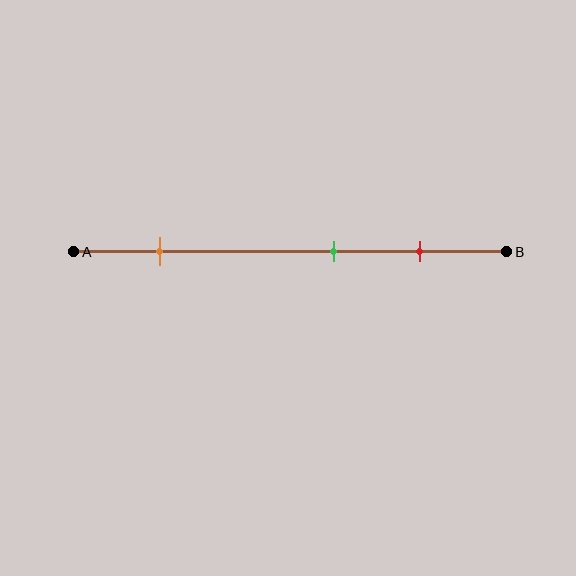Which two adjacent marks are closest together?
The green and red marks are the closest adjacent pair.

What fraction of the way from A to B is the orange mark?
The orange mark is approximately 20% (0.2) of the way from A to B.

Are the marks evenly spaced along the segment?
No, the marks are not evenly spaced.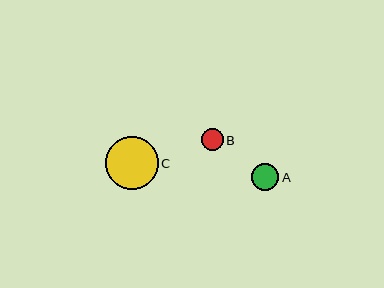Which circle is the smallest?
Circle B is the smallest with a size of approximately 22 pixels.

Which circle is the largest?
Circle C is the largest with a size of approximately 53 pixels.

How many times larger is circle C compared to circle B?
Circle C is approximately 2.5 times the size of circle B.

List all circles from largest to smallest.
From largest to smallest: C, A, B.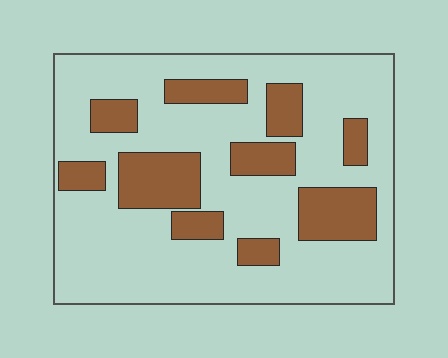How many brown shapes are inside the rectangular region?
10.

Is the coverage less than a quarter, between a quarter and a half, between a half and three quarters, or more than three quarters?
Between a quarter and a half.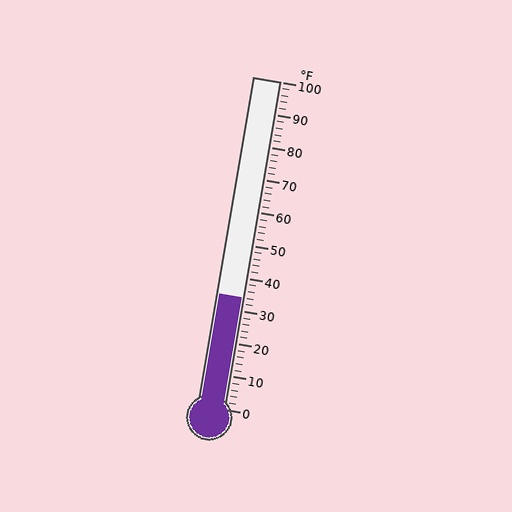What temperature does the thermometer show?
The thermometer shows approximately 34°F.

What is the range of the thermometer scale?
The thermometer scale ranges from 0°F to 100°F.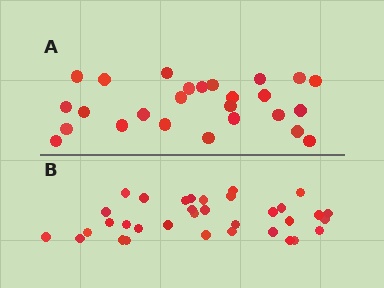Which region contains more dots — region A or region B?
Region B (the bottom region) has more dots.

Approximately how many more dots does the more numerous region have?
Region B has roughly 8 or so more dots than region A.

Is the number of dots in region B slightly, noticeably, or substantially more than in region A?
Region B has noticeably more, but not dramatically so. The ratio is roughly 1.3 to 1.